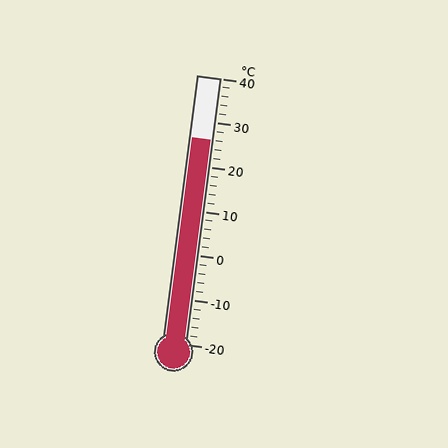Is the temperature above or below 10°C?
The temperature is above 10°C.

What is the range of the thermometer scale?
The thermometer scale ranges from -20°C to 40°C.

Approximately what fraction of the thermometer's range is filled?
The thermometer is filled to approximately 75% of its range.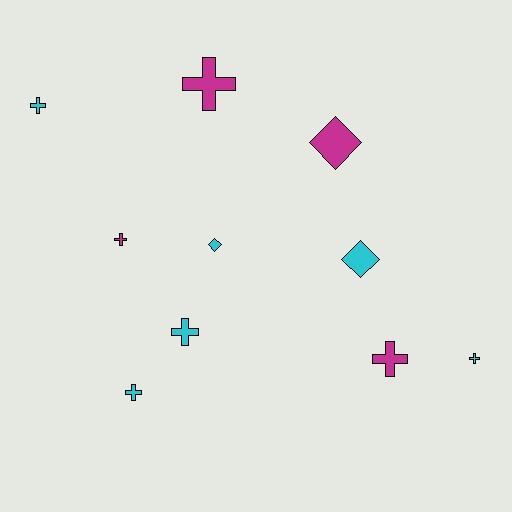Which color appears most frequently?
Cyan, with 6 objects.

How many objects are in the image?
There are 10 objects.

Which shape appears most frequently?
Cross, with 7 objects.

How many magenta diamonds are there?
There is 1 magenta diamond.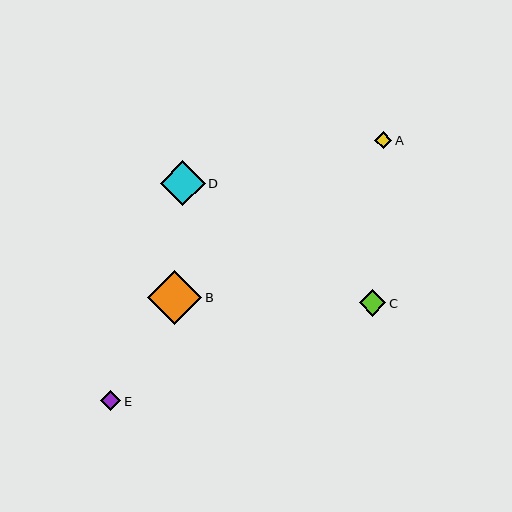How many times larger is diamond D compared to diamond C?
Diamond D is approximately 1.7 times the size of diamond C.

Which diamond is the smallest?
Diamond A is the smallest with a size of approximately 17 pixels.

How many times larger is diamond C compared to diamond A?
Diamond C is approximately 1.6 times the size of diamond A.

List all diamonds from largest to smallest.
From largest to smallest: B, D, C, E, A.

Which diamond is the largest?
Diamond B is the largest with a size of approximately 54 pixels.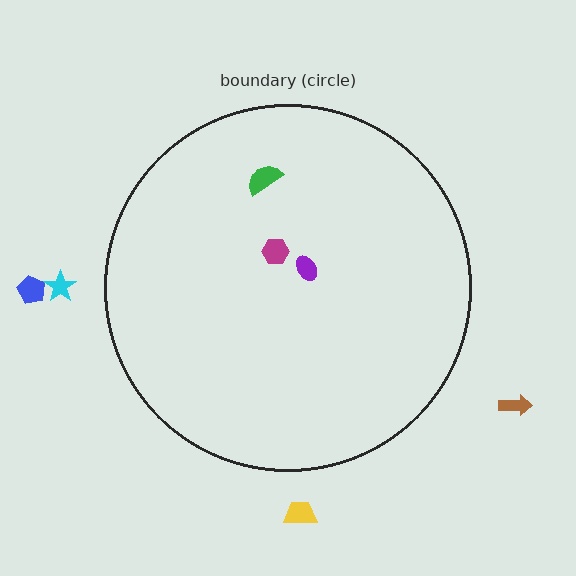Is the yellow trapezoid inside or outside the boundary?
Outside.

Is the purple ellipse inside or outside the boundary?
Inside.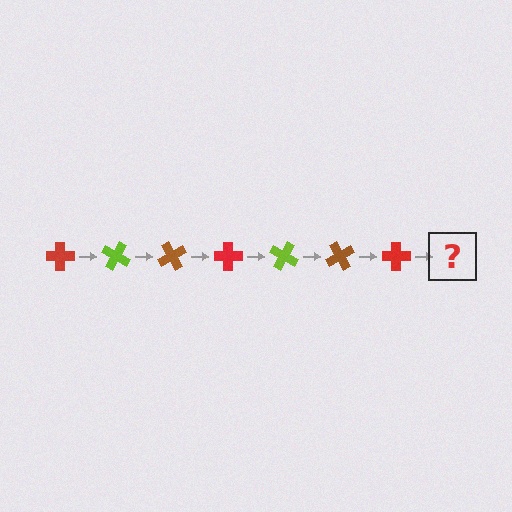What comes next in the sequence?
The next element should be a lime cross, rotated 210 degrees from the start.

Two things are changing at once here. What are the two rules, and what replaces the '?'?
The two rules are that it rotates 30 degrees each step and the color cycles through red, lime, and brown. The '?' should be a lime cross, rotated 210 degrees from the start.